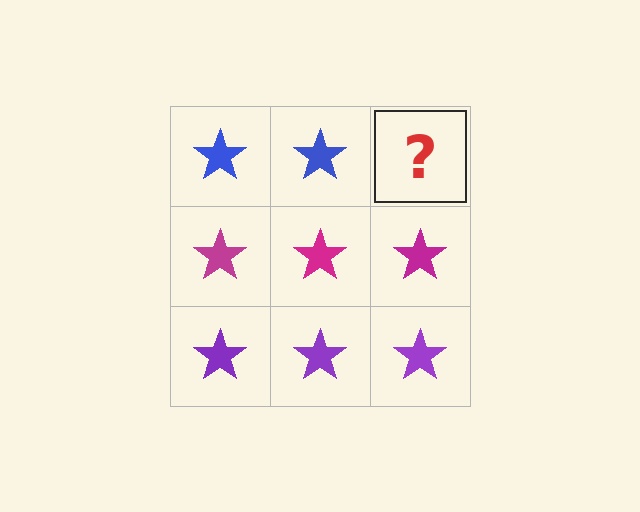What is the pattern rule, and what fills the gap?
The rule is that each row has a consistent color. The gap should be filled with a blue star.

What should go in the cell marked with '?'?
The missing cell should contain a blue star.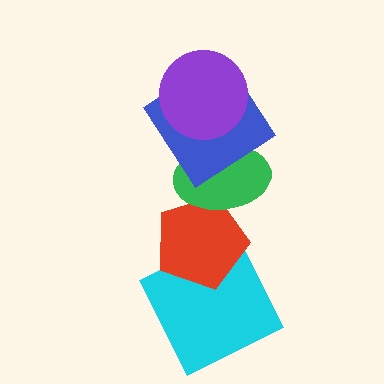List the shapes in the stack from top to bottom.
From top to bottom: the purple circle, the blue diamond, the green ellipse, the red pentagon, the cyan square.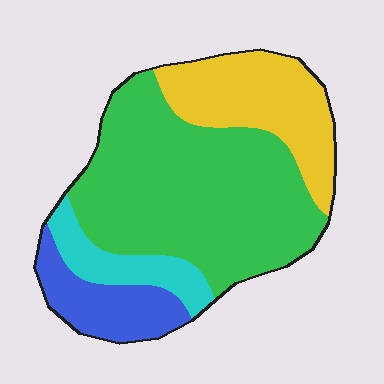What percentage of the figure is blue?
Blue covers around 15% of the figure.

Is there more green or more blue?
Green.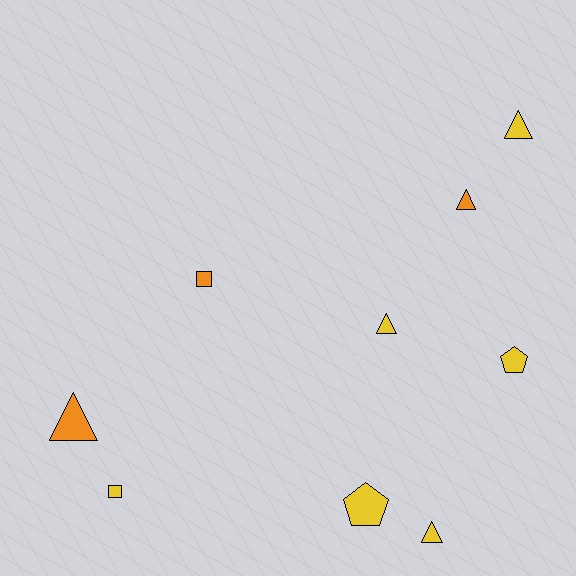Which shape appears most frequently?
Triangle, with 5 objects.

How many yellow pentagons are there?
There are 2 yellow pentagons.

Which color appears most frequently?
Yellow, with 6 objects.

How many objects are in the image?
There are 9 objects.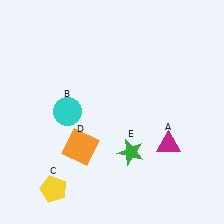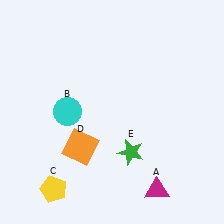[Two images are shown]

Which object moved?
The magenta triangle (A) moved down.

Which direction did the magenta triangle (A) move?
The magenta triangle (A) moved down.